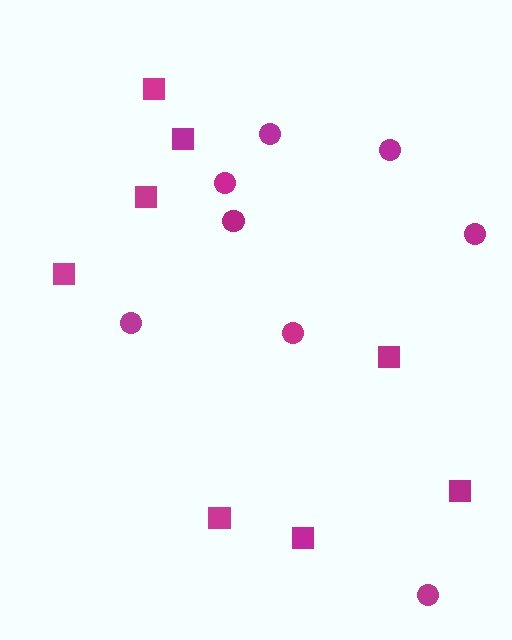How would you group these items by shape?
There are 2 groups: one group of squares (8) and one group of circles (8).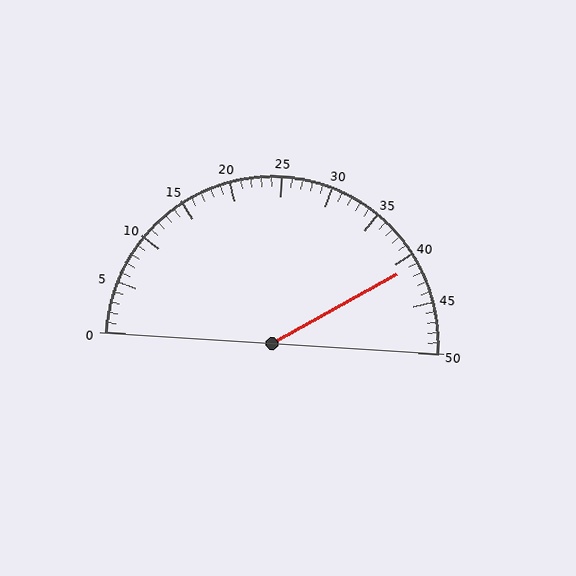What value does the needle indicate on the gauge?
The needle indicates approximately 41.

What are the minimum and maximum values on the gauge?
The gauge ranges from 0 to 50.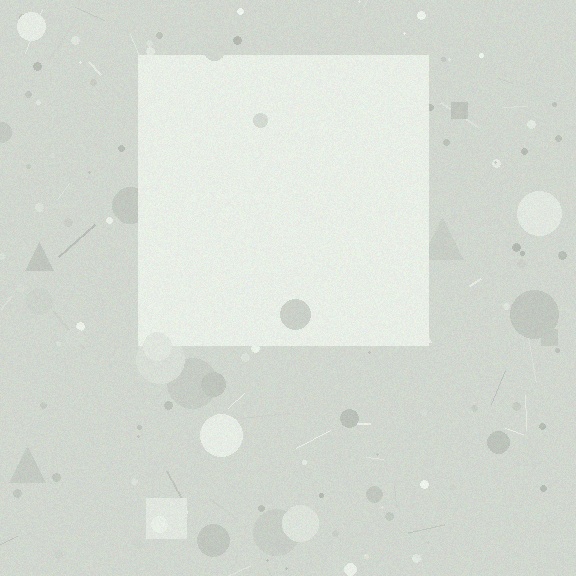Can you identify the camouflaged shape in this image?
The camouflaged shape is a square.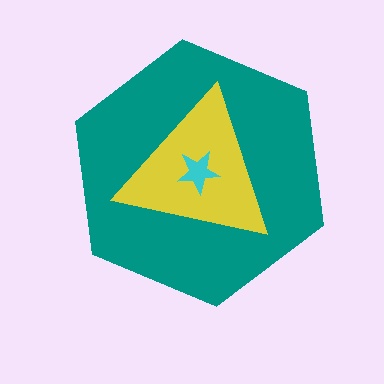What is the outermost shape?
The teal hexagon.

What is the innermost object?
The cyan star.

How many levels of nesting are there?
3.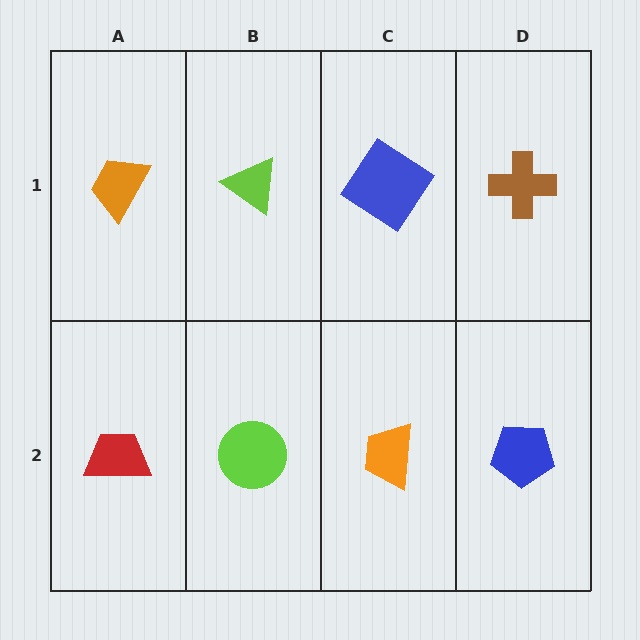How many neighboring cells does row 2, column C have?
3.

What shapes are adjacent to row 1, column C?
An orange trapezoid (row 2, column C), a lime triangle (row 1, column B), a brown cross (row 1, column D).